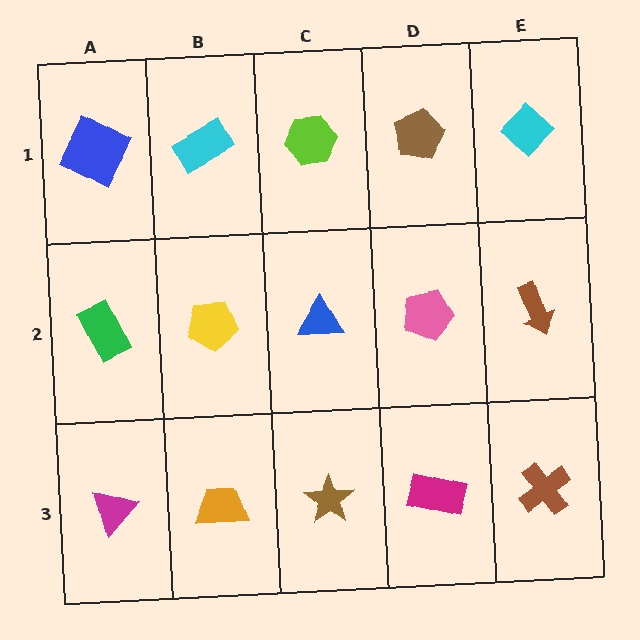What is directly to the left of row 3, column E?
A magenta rectangle.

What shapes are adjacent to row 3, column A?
A green rectangle (row 2, column A), an orange trapezoid (row 3, column B).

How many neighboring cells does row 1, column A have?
2.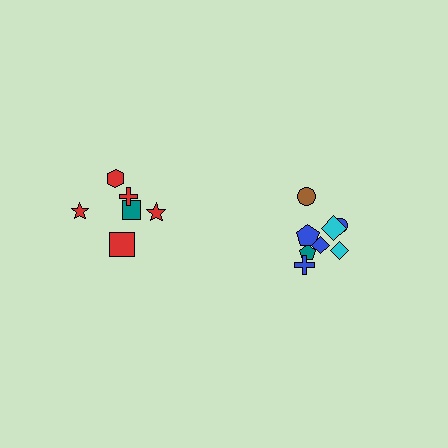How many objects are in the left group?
There are 6 objects.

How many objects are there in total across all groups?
There are 14 objects.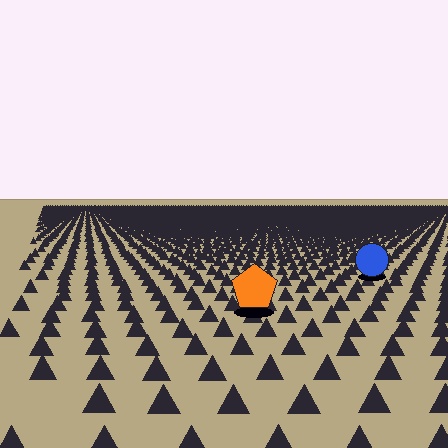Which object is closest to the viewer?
The orange pentagon is closest. The texture marks near it are larger and more spread out.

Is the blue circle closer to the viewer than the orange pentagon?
No. The orange pentagon is closer — you can tell from the texture gradient: the ground texture is coarser near it.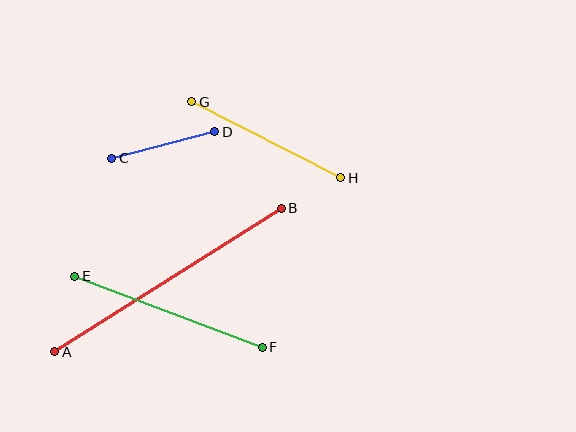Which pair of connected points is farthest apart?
Points A and B are farthest apart.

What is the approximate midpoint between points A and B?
The midpoint is at approximately (168, 280) pixels.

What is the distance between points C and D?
The distance is approximately 106 pixels.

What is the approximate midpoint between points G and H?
The midpoint is at approximately (266, 140) pixels.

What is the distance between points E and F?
The distance is approximately 200 pixels.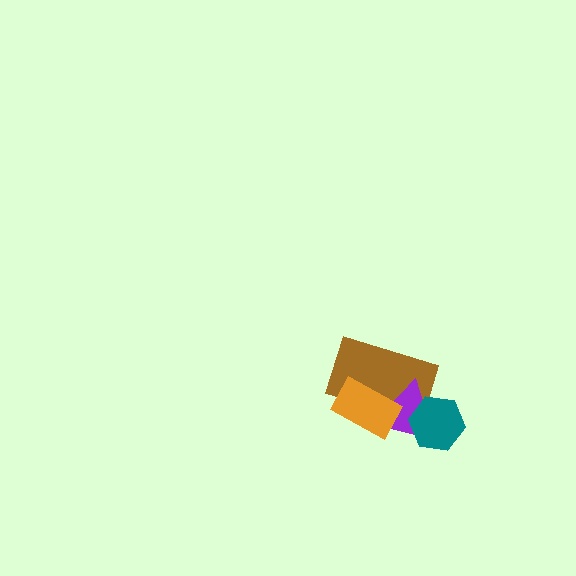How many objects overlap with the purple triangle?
3 objects overlap with the purple triangle.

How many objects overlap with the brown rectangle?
3 objects overlap with the brown rectangle.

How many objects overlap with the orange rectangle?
2 objects overlap with the orange rectangle.